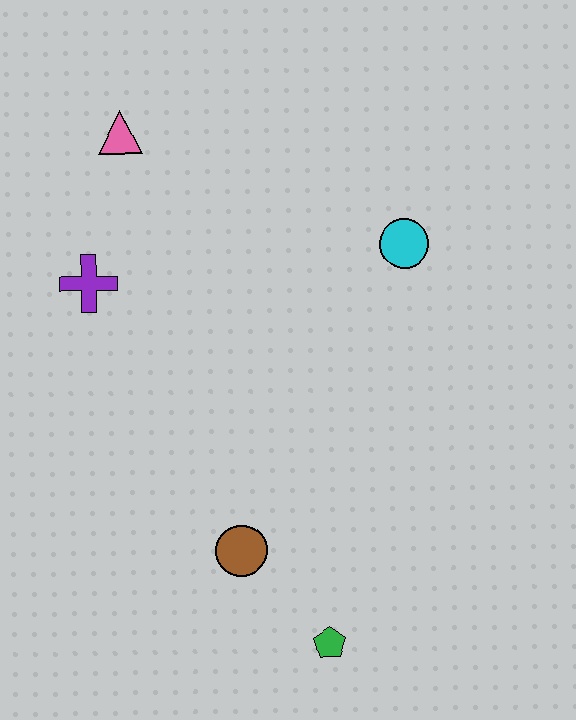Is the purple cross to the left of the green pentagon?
Yes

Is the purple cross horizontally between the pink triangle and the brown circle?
No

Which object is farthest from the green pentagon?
The pink triangle is farthest from the green pentagon.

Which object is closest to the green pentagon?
The brown circle is closest to the green pentagon.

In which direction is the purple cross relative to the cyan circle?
The purple cross is to the left of the cyan circle.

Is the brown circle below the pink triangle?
Yes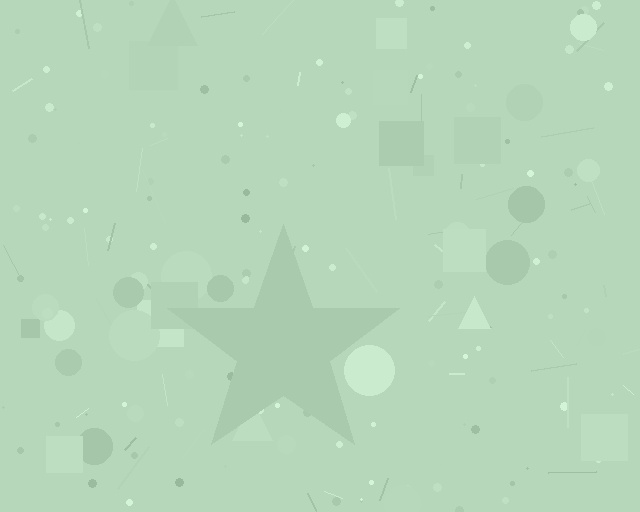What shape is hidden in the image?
A star is hidden in the image.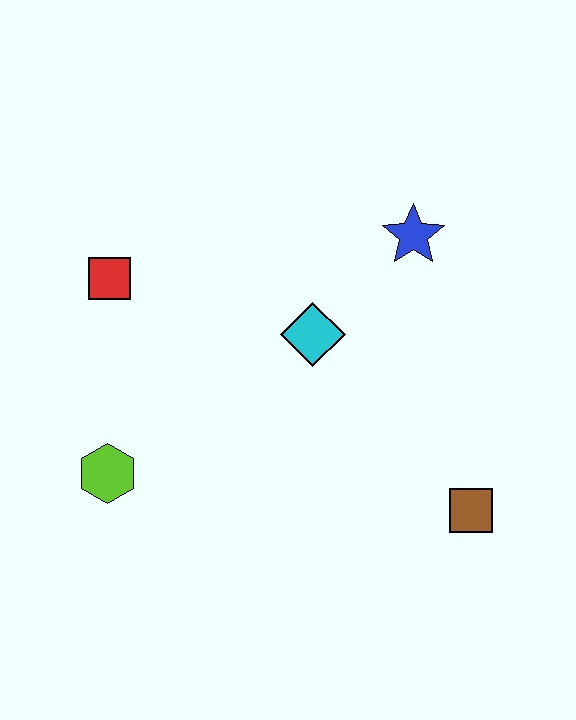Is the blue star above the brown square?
Yes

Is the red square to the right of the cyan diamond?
No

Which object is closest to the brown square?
The cyan diamond is closest to the brown square.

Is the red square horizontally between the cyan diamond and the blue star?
No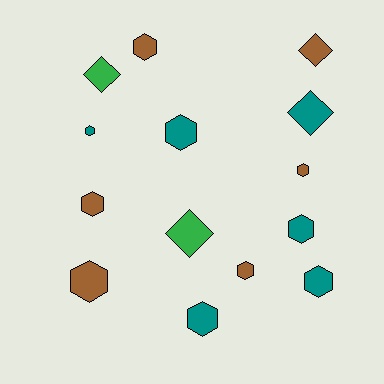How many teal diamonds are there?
There is 1 teal diamond.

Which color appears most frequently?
Teal, with 6 objects.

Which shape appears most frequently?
Hexagon, with 10 objects.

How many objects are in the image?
There are 14 objects.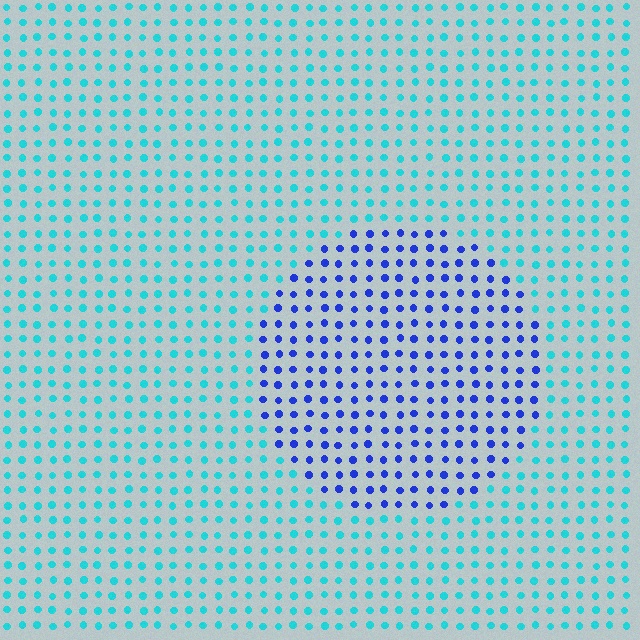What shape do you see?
I see a circle.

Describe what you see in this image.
The image is filled with small cyan elements in a uniform arrangement. A circle-shaped region is visible where the elements are tinted to a slightly different hue, forming a subtle color boundary.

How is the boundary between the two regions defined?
The boundary is defined purely by a slight shift in hue (about 51 degrees). Spacing, size, and orientation are identical on both sides.